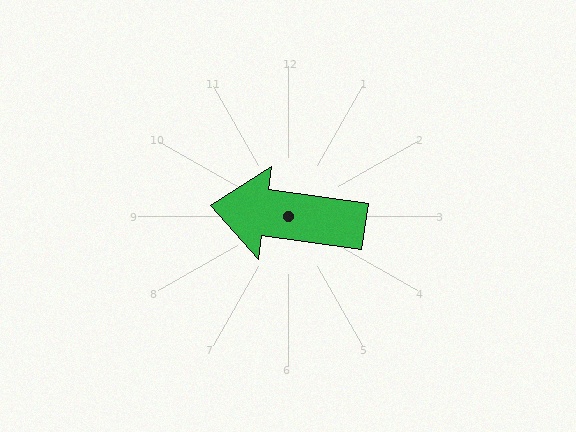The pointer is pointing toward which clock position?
Roughly 9 o'clock.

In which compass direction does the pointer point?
West.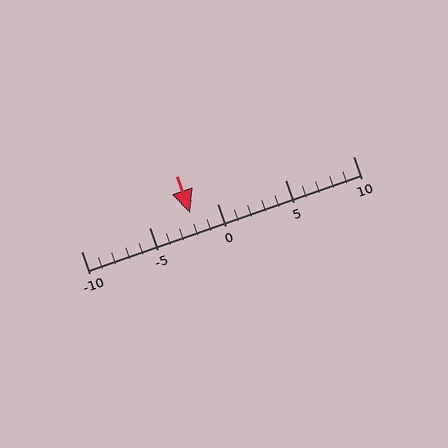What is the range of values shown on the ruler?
The ruler shows values from -10 to 10.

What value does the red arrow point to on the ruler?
The red arrow points to approximately -2.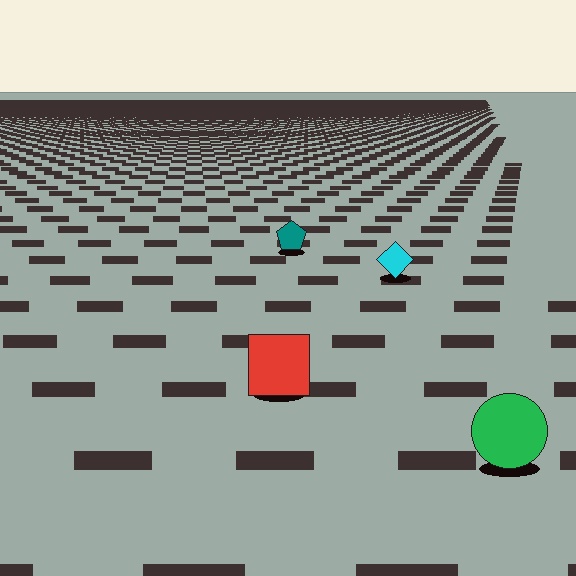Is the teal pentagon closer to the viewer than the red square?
No. The red square is closer — you can tell from the texture gradient: the ground texture is coarser near it.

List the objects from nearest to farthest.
From nearest to farthest: the green circle, the red square, the cyan diamond, the teal pentagon.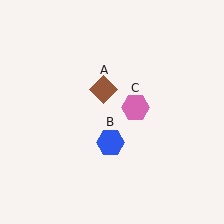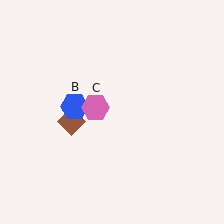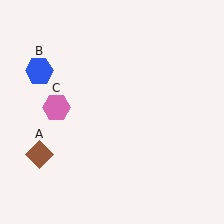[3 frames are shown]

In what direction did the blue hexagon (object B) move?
The blue hexagon (object B) moved up and to the left.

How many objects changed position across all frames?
3 objects changed position: brown diamond (object A), blue hexagon (object B), pink hexagon (object C).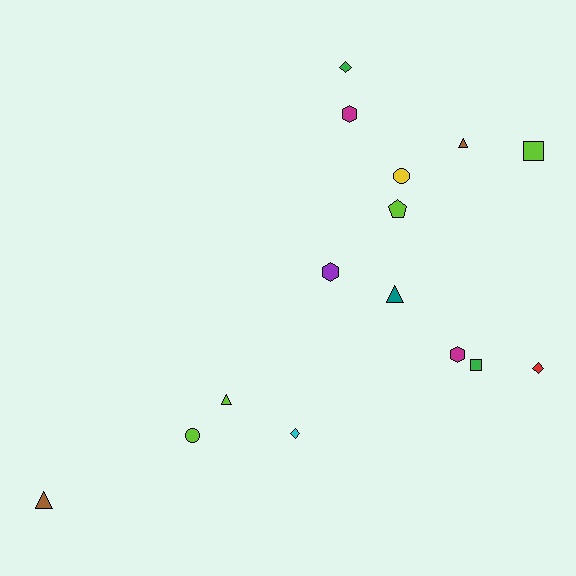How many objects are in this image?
There are 15 objects.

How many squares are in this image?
There are 2 squares.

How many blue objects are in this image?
There are no blue objects.